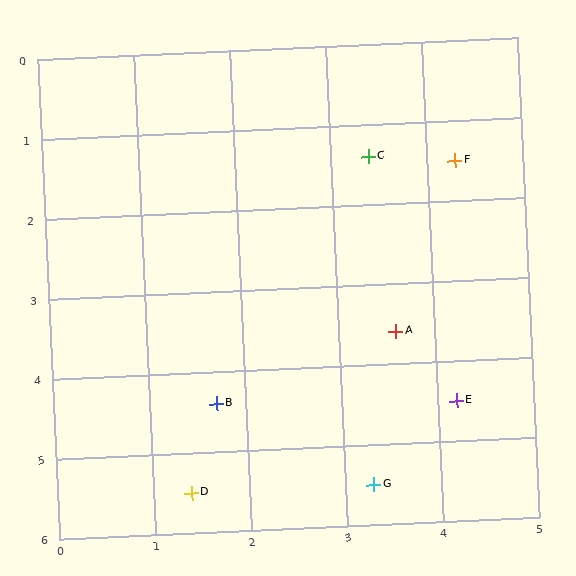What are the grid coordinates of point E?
Point E is at approximately (4.2, 4.5).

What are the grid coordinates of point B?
Point B is at approximately (1.7, 4.4).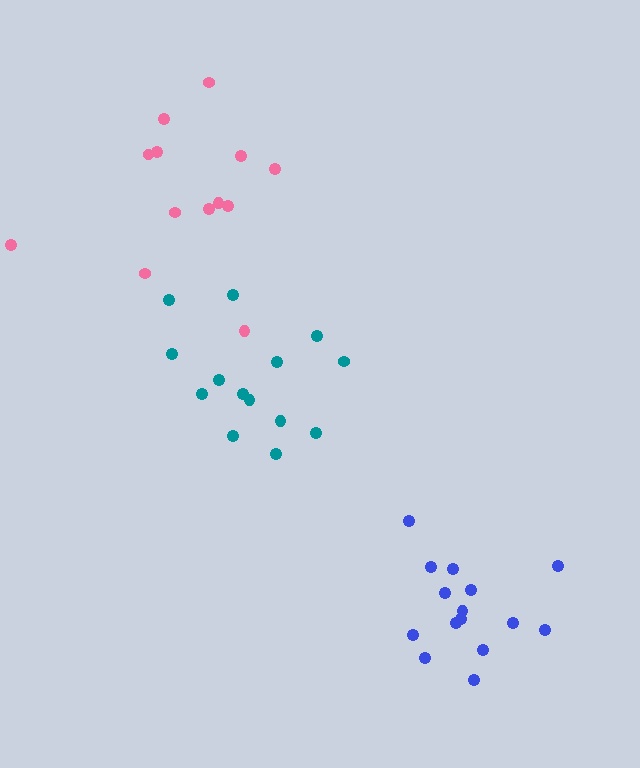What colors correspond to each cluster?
The clusters are colored: teal, blue, pink.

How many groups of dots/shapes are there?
There are 3 groups.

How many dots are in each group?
Group 1: 14 dots, Group 2: 15 dots, Group 3: 13 dots (42 total).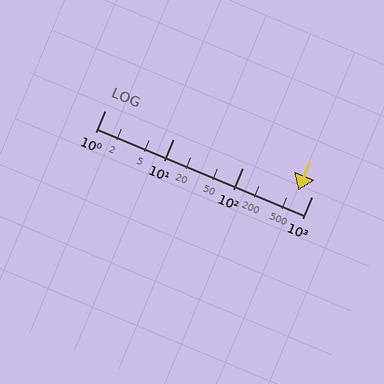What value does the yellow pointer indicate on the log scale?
The pointer indicates approximately 630.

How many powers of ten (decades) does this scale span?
The scale spans 3 decades, from 1 to 1000.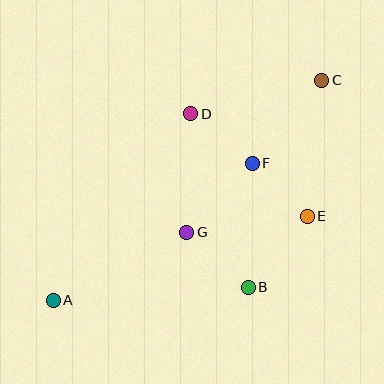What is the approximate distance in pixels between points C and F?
The distance between C and F is approximately 108 pixels.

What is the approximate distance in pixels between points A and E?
The distance between A and E is approximately 268 pixels.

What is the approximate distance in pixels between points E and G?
The distance between E and G is approximately 121 pixels.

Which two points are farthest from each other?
Points A and C are farthest from each other.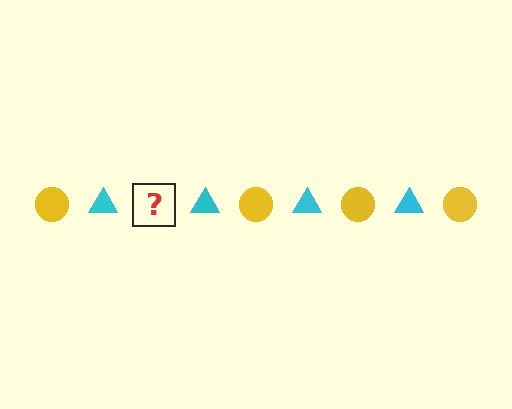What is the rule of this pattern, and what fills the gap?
The rule is that the pattern alternates between yellow circle and cyan triangle. The gap should be filled with a yellow circle.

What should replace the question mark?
The question mark should be replaced with a yellow circle.